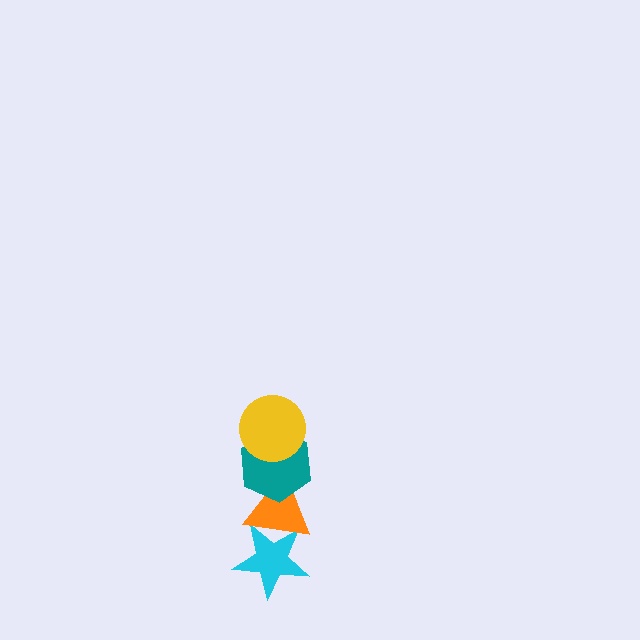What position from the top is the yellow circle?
The yellow circle is 1st from the top.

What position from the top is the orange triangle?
The orange triangle is 3rd from the top.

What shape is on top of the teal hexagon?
The yellow circle is on top of the teal hexagon.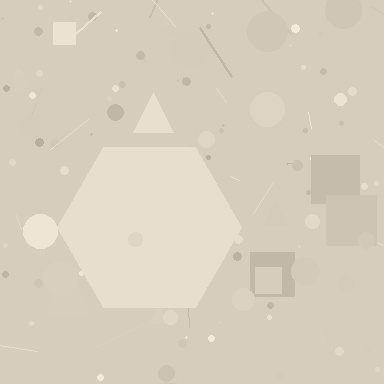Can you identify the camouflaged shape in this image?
The camouflaged shape is a hexagon.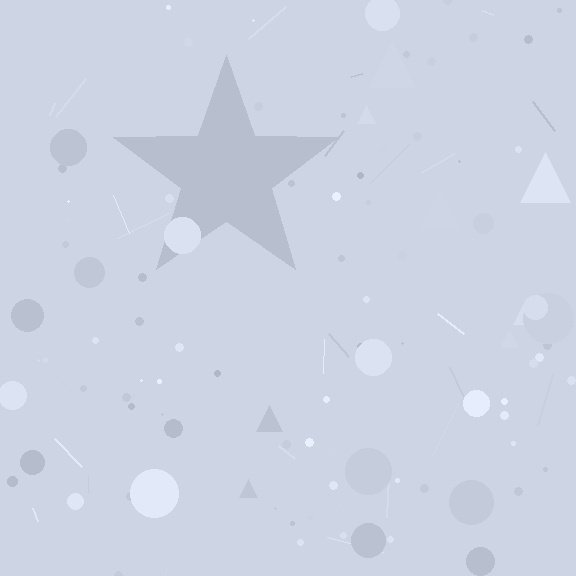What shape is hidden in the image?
A star is hidden in the image.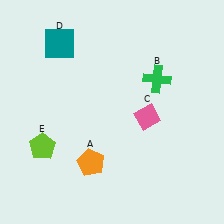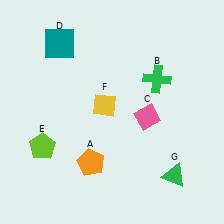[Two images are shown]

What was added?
A yellow diamond (F), a green triangle (G) were added in Image 2.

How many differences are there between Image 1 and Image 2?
There are 2 differences between the two images.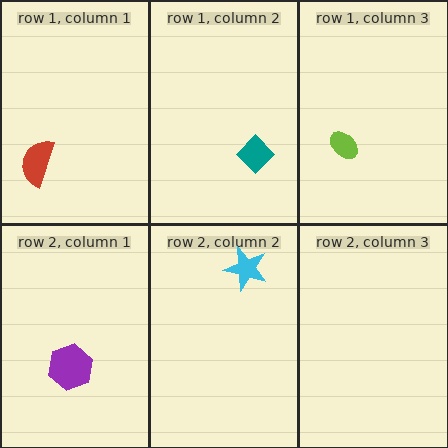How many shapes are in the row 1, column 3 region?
1.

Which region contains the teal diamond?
The row 1, column 2 region.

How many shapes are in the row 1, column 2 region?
1.